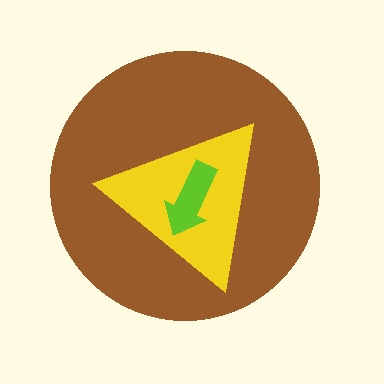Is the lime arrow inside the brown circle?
Yes.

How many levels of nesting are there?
3.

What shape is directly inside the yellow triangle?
The lime arrow.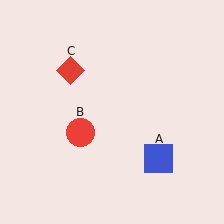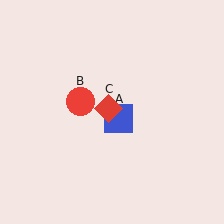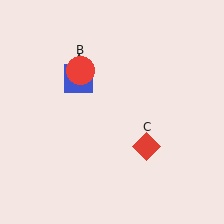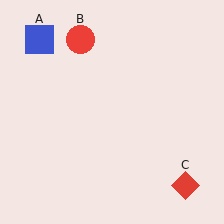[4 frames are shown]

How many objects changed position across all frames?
3 objects changed position: blue square (object A), red circle (object B), red diamond (object C).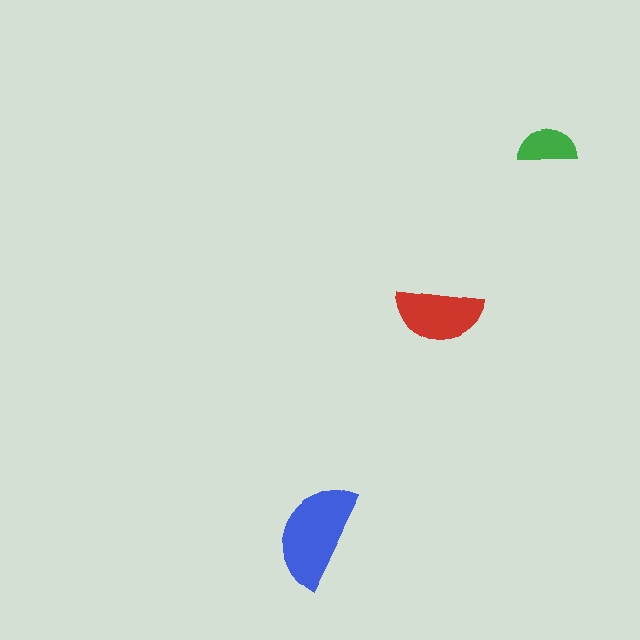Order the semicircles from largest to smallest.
the blue one, the red one, the green one.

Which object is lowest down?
The blue semicircle is bottommost.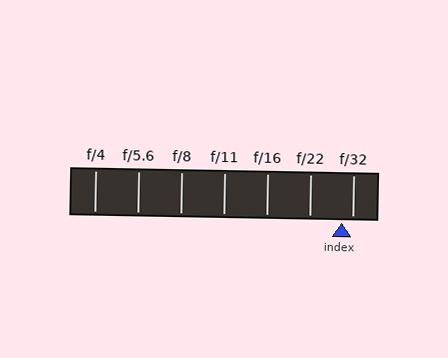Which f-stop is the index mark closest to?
The index mark is closest to f/32.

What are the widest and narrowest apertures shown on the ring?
The widest aperture shown is f/4 and the narrowest is f/32.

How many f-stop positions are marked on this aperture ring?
There are 7 f-stop positions marked.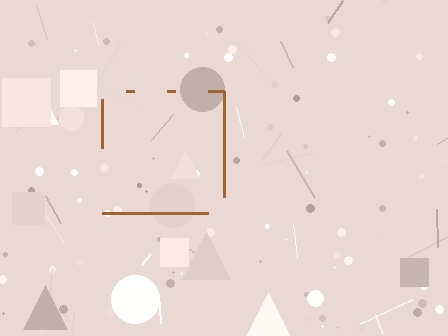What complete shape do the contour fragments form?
The contour fragments form a square.